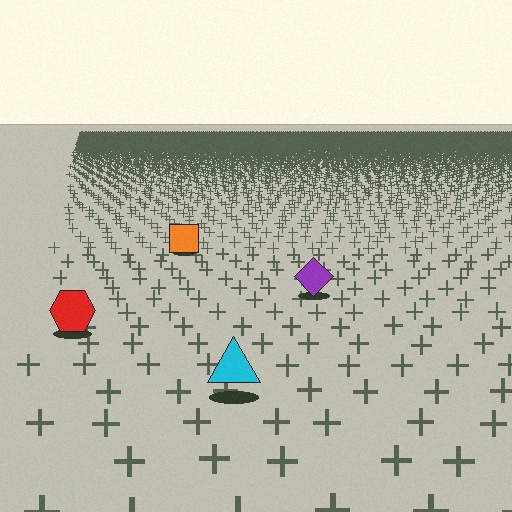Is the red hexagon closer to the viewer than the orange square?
Yes. The red hexagon is closer — you can tell from the texture gradient: the ground texture is coarser near it.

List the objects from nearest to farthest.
From nearest to farthest: the cyan triangle, the red hexagon, the purple diamond, the orange square.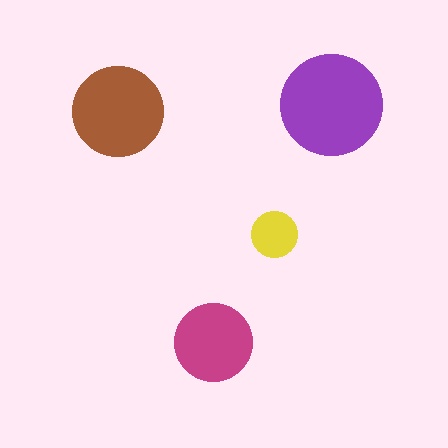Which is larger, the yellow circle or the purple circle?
The purple one.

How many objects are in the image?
There are 4 objects in the image.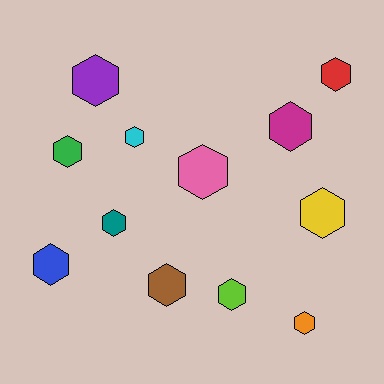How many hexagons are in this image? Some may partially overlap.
There are 12 hexagons.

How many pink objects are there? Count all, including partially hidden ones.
There is 1 pink object.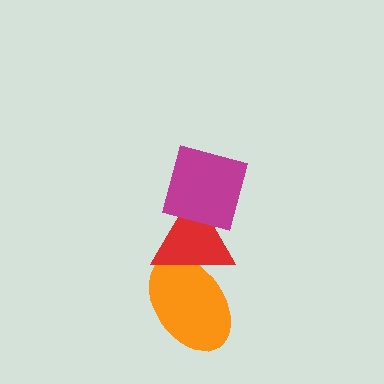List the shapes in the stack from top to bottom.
From top to bottom: the magenta diamond, the red triangle, the orange ellipse.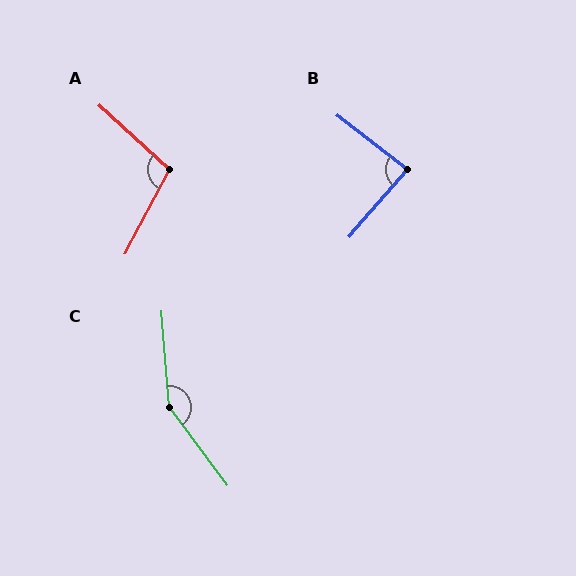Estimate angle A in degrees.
Approximately 105 degrees.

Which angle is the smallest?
B, at approximately 86 degrees.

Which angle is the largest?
C, at approximately 148 degrees.